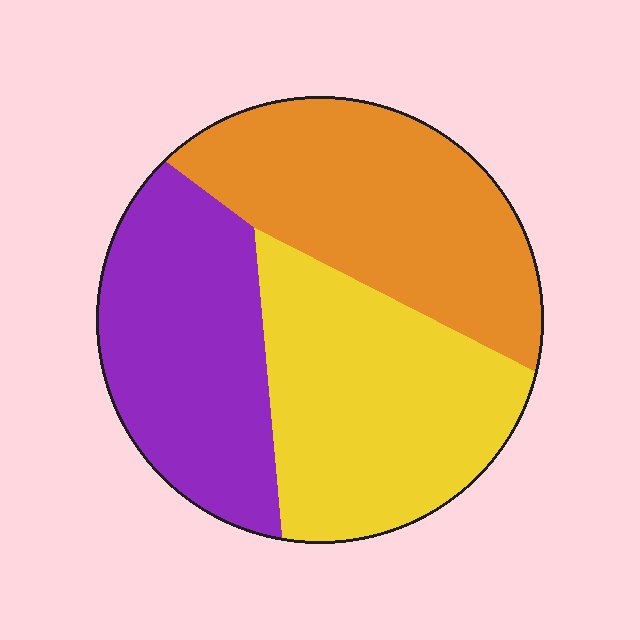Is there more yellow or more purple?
Yellow.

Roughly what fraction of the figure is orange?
Orange covers 35% of the figure.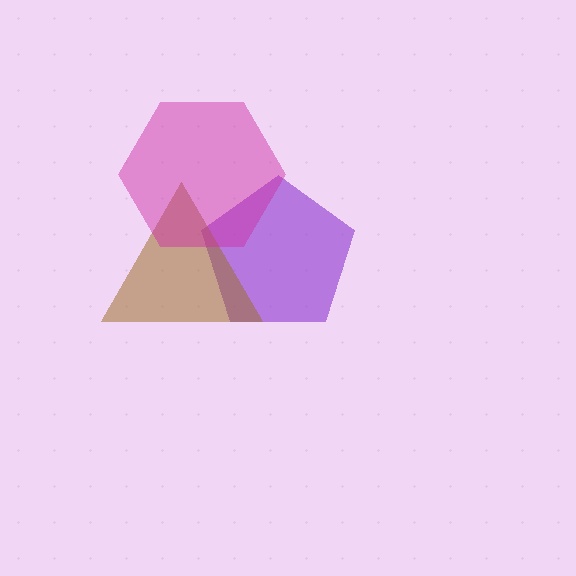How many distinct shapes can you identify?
There are 3 distinct shapes: a purple pentagon, a brown triangle, a magenta hexagon.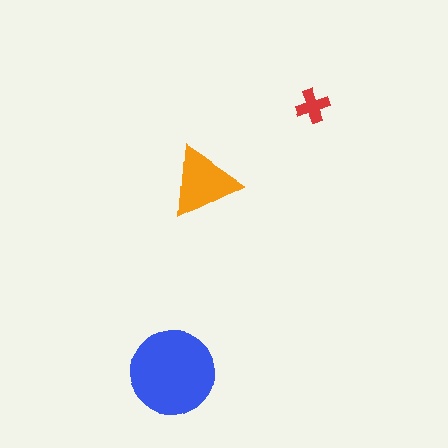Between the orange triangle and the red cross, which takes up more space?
The orange triangle.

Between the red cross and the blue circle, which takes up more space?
The blue circle.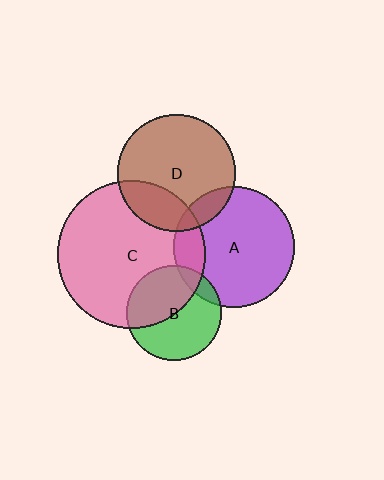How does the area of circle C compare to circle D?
Approximately 1.6 times.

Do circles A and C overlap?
Yes.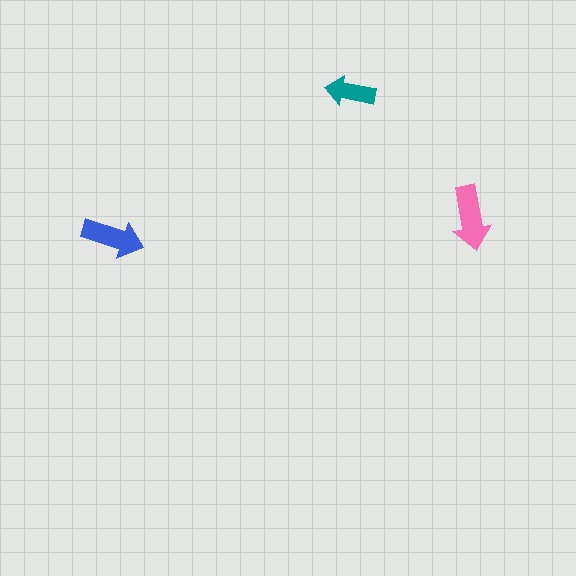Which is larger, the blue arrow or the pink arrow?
The pink one.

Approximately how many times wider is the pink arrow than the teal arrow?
About 1.5 times wider.